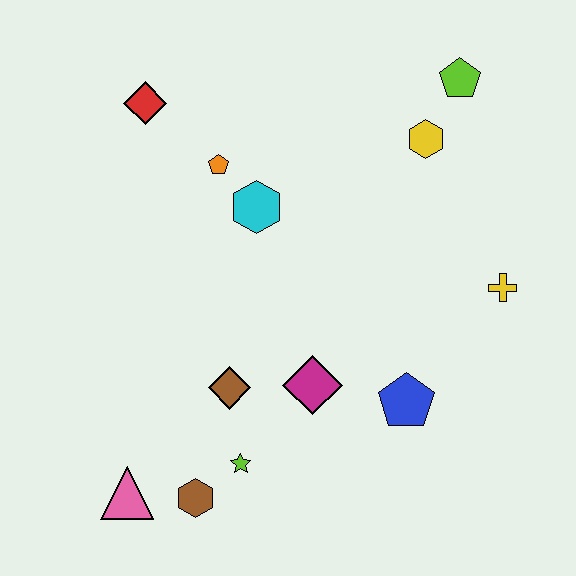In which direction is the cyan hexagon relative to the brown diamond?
The cyan hexagon is above the brown diamond.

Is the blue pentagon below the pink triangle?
No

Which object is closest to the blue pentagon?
The magenta diamond is closest to the blue pentagon.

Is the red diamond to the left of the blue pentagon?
Yes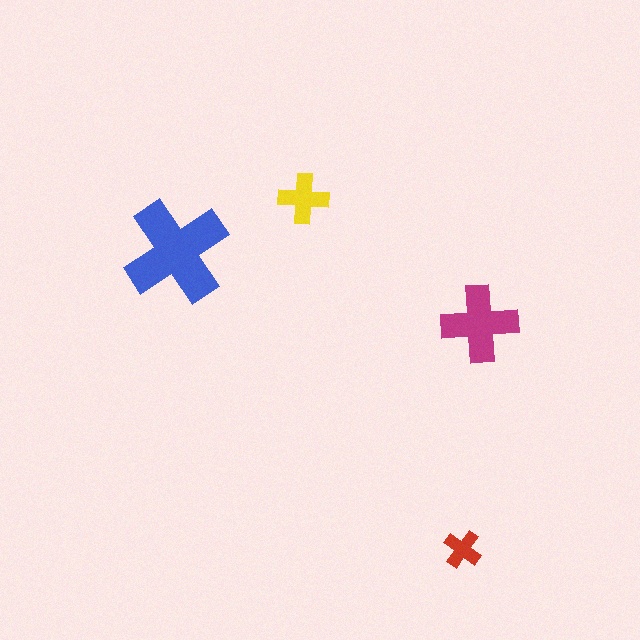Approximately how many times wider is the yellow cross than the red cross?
About 1.5 times wider.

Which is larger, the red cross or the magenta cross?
The magenta one.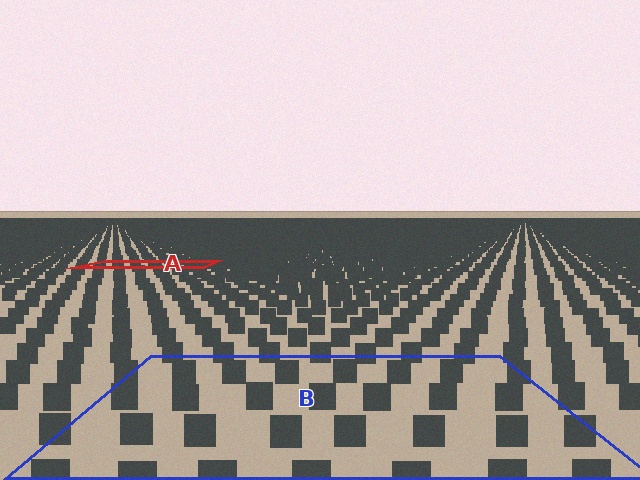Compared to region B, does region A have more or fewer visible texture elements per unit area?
Region A has more texture elements per unit area — they are packed more densely because it is farther away.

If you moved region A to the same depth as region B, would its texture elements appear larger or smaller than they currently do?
They would appear larger. At a closer depth, the same texture elements are projected at a bigger on-screen size.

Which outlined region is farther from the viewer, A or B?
Region A is farther from the viewer — the texture elements inside it appear smaller and more densely packed.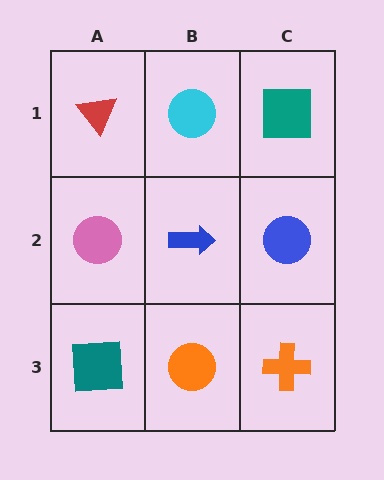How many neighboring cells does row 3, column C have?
2.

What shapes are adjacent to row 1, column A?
A pink circle (row 2, column A), a cyan circle (row 1, column B).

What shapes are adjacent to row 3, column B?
A blue arrow (row 2, column B), a teal square (row 3, column A), an orange cross (row 3, column C).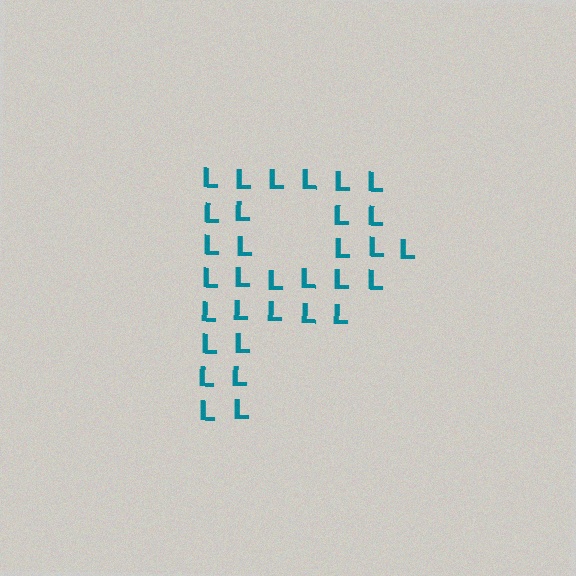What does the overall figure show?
The overall figure shows the letter P.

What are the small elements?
The small elements are letter L's.